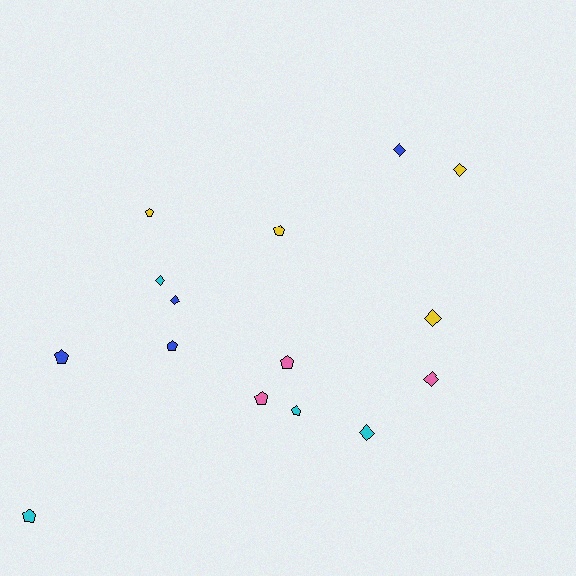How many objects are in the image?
There are 15 objects.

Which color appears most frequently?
Cyan, with 4 objects.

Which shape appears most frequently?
Pentagon, with 8 objects.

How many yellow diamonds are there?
There are 2 yellow diamonds.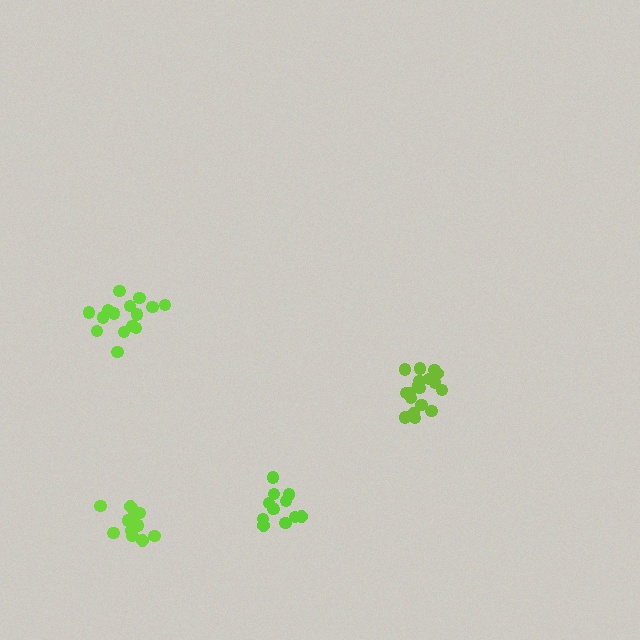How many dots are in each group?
Group 1: 18 dots, Group 2: 15 dots, Group 3: 12 dots, Group 4: 12 dots (57 total).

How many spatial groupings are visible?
There are 4 spatial groupings.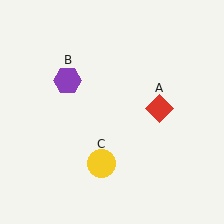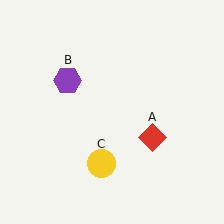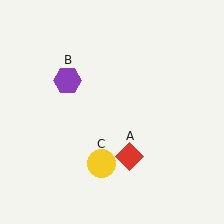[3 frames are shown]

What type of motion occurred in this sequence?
The red diamond (object A) rotated clockwise around the center of the scene.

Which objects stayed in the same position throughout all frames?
Purple hexagon (object B) and yellow circle (object C) remained stationary.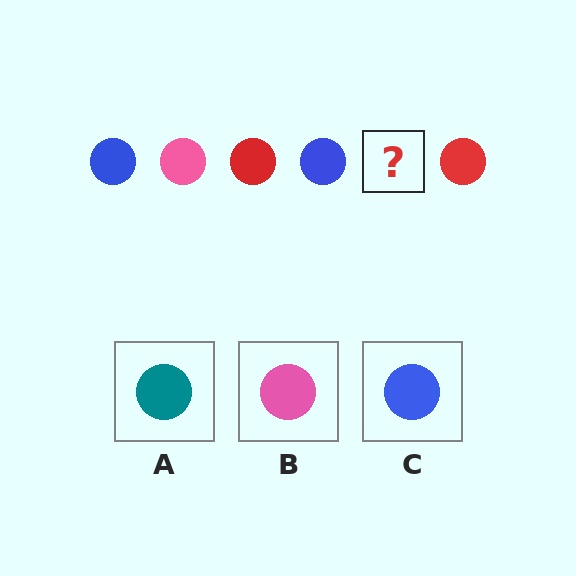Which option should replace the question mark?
Option B.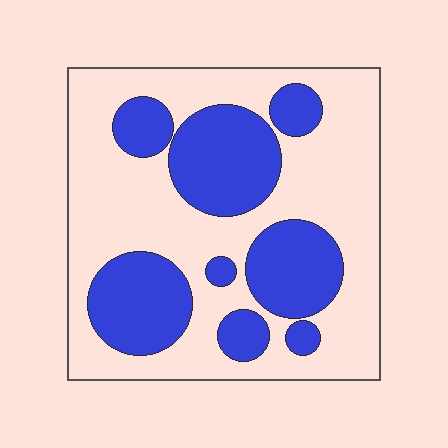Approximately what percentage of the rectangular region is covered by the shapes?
Approximately 35%.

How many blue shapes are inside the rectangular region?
8.